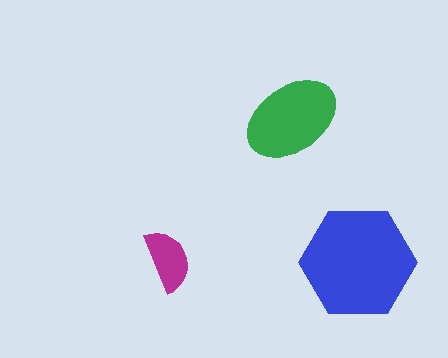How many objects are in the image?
There are 3 objects in the image.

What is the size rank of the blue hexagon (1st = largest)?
1st.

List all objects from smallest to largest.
The magenta semicircle, the green ellipse, the blue hexagon.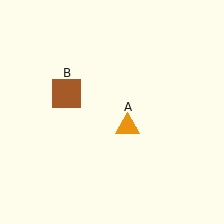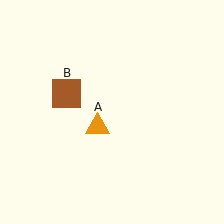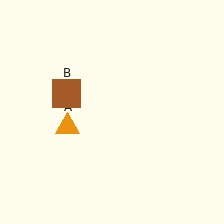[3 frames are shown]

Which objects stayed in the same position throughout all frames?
Brown square (object B) remained stationary.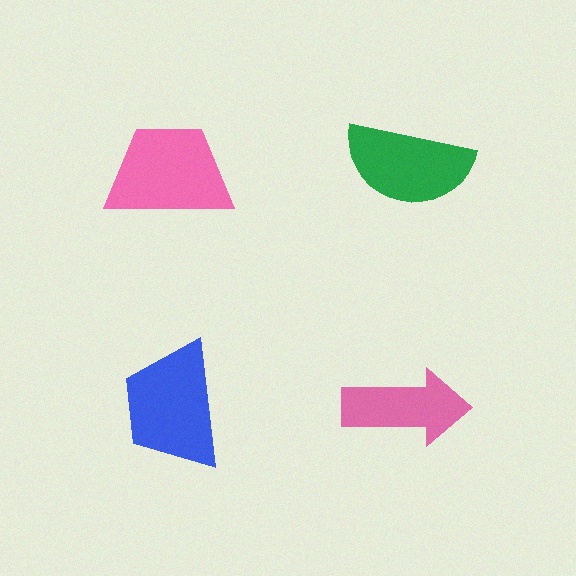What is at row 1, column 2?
A green semicircle.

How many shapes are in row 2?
2 shapes.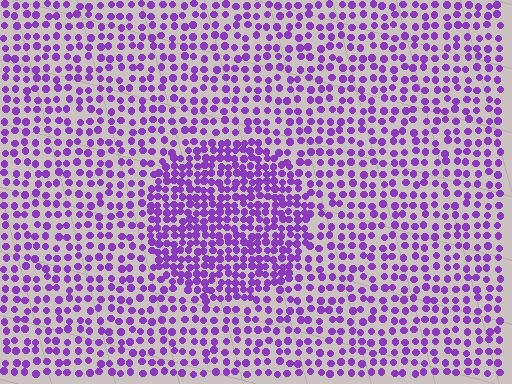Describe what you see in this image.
The image contains small purple elements arranged at two different densities. A circle-shaped region is visible where the elements are more densely packed than the surrounding area.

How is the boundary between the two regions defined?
The boundary is defined by a change in element density (approximately 1.8x ratio). All elements are the same color, size, and shape.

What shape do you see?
I see a circle.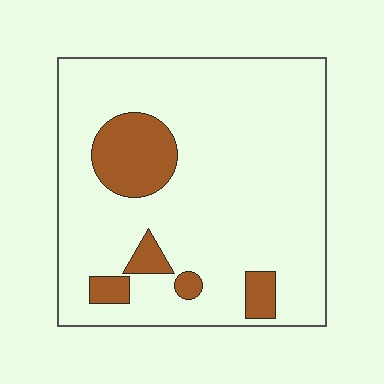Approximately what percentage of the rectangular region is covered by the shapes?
Approximately 15%.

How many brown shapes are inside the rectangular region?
5.